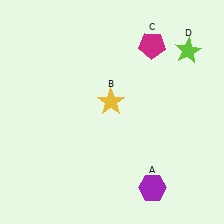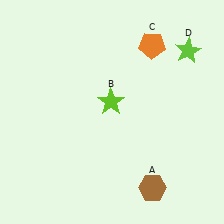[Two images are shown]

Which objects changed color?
A changed from purple to brown. B changed from yellow to lime. C changed from magenta to orange.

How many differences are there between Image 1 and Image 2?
There are 3 differences between the two images.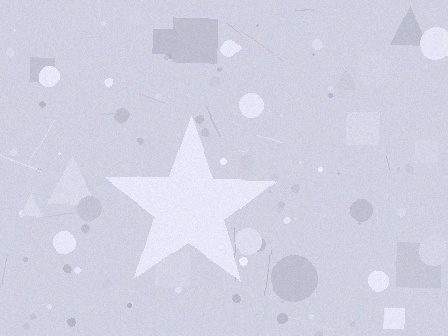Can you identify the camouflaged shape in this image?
The camouflaged shape is a star.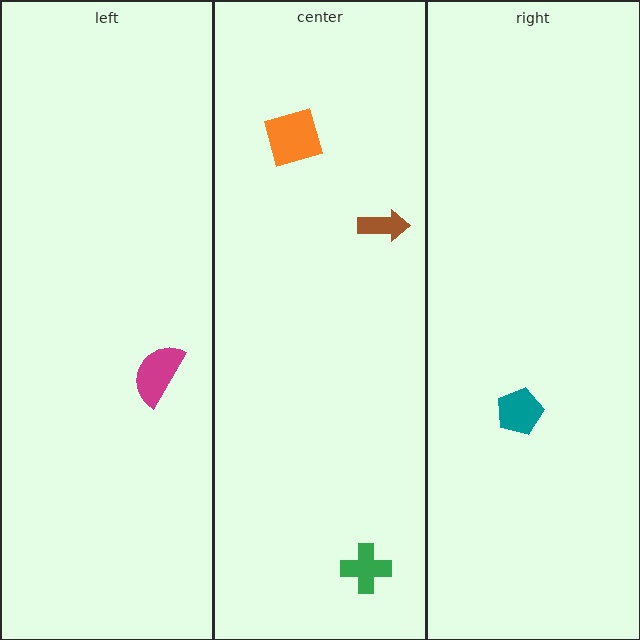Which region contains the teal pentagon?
The right region.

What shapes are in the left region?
The magenta semicircle.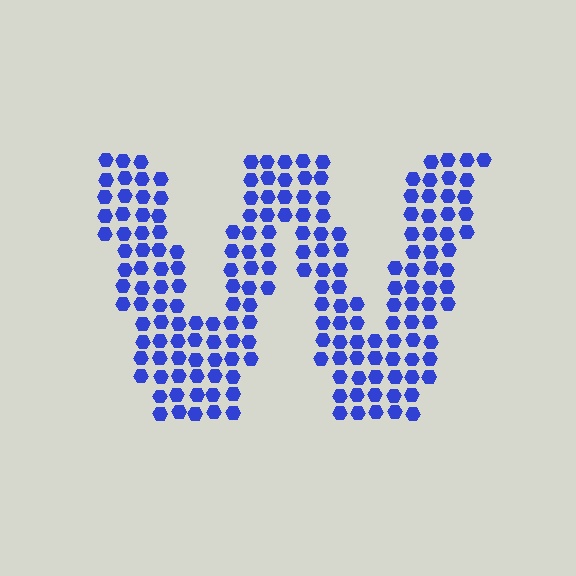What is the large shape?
The large shape is the letter W.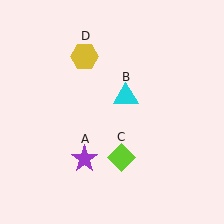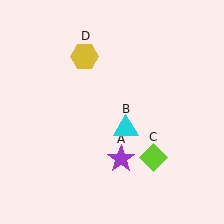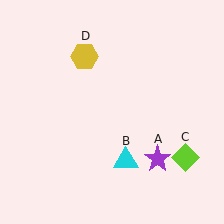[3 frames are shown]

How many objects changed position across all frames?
3 objects changed position: purple star (object A), cyan triangle (object B), lime diamond (object C).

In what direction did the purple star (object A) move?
The purple star (object A) moved right.